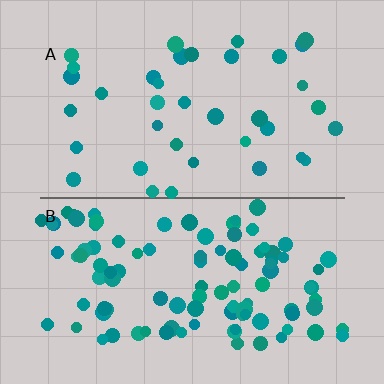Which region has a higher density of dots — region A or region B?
B (the bottom).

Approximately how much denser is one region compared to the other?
Approximately 2.7× — region B over region A.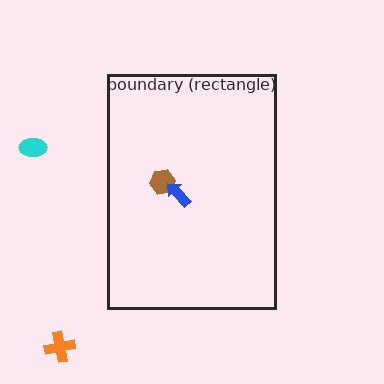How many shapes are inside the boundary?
2 inside, 2 outside.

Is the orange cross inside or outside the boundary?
Outside.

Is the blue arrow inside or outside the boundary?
Inside.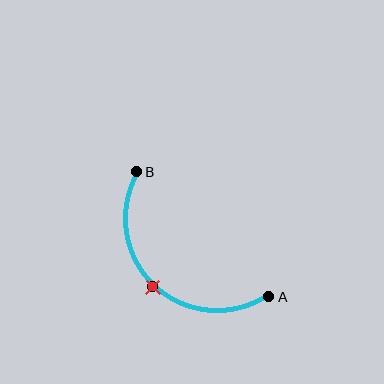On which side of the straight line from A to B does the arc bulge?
The arc bulges below and to the left of the straight line connecting A and B.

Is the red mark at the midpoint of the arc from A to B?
Yes. The red mark lies on the arc at equal arc-length from both A and B — it is the arc midpoint.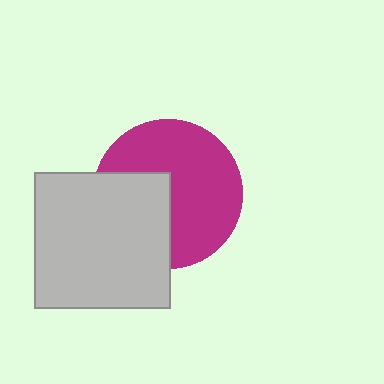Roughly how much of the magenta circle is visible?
About half of it is visible (roughly 64%).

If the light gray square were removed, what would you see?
You would see the complete magenta circle.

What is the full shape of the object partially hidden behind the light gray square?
The partially hidden object is a magenta circle.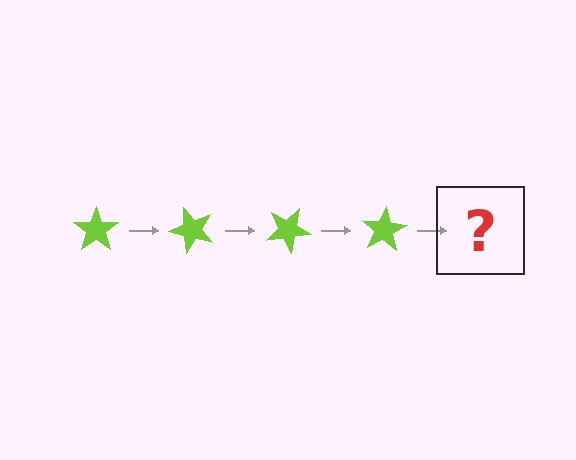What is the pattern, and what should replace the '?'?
The pattern is that the star rotates 50 degrees each step. The '?' should be a lime star rotated 200 degrees.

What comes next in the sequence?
The next element should be a lime star rotated 200 degrees.